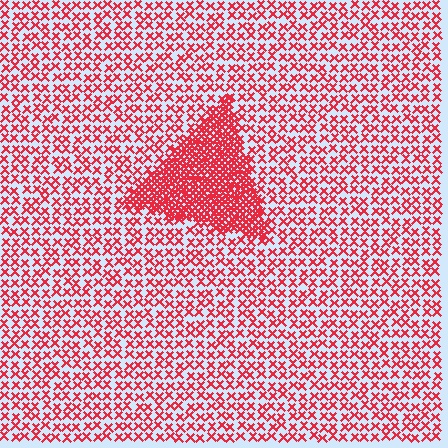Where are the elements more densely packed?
The elements are more densely packed inside the triangle boundary.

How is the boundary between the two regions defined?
The boundary is defined by a change in element density (approximately 3.0x ratio). All elements are the same color, size, and shape.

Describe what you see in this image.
The image contains small red elements arranged at two different densities. A triangle-shaped region is visible where the elements are more densely packed than the surrounding area.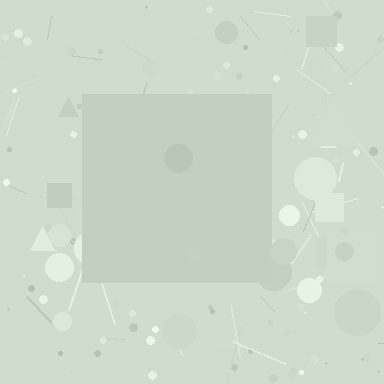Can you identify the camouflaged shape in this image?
The camouflaged shape is a square.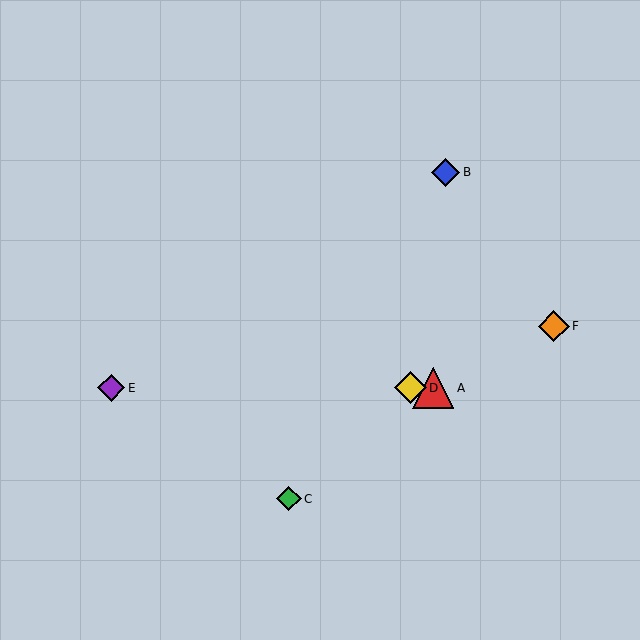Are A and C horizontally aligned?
No, A is at y≈388 and C is at y≈499.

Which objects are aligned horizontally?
Objects A, D, E are aligned horizontally.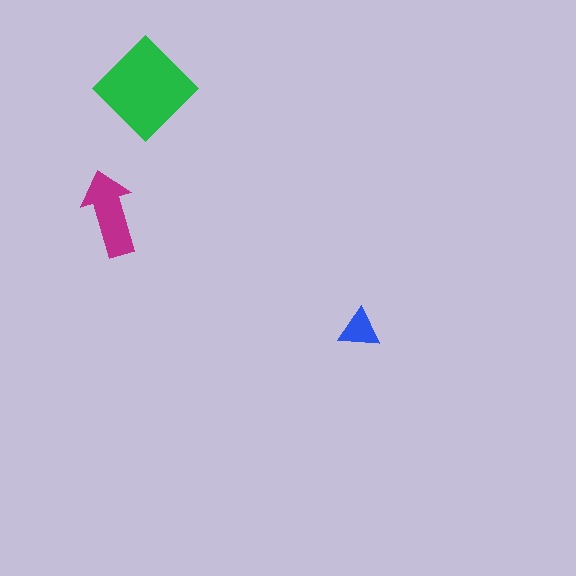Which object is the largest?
The green diamond.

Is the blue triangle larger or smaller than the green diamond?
Smaller.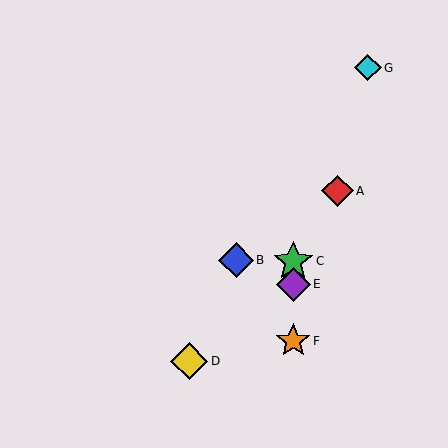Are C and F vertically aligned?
Yes, both are at x≈293.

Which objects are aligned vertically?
Objects C, E, F are aligned vertically.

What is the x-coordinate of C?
Object C is at x≈293.